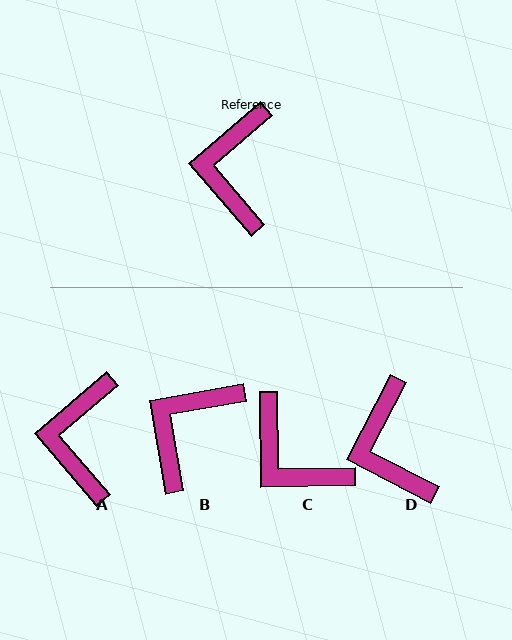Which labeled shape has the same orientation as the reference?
A.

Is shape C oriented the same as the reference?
No, it is off by about 50 degrees.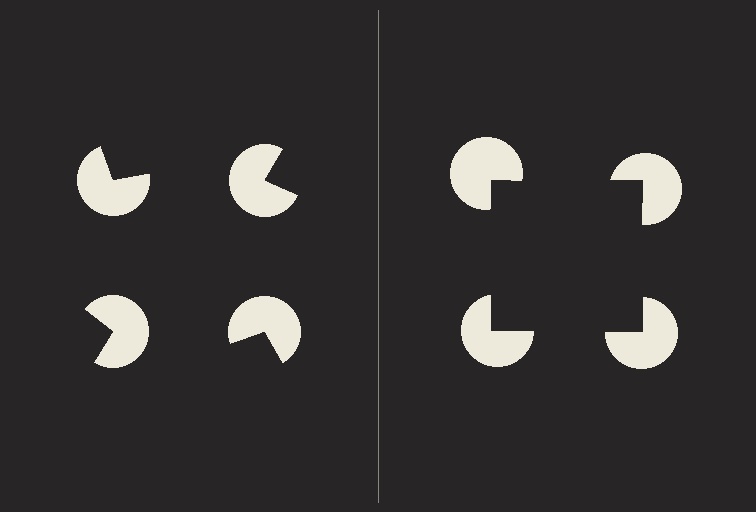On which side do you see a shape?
An illusory square appears on the right side. On the left side the wedge cuts are rotated, so no coherent shape forms.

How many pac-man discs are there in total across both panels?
8 — 4 on each side.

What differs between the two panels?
The pac-man discs are positioned identically on both sides; only the wedge orientations differ. On the right they align to a square; on the left they are misaligned.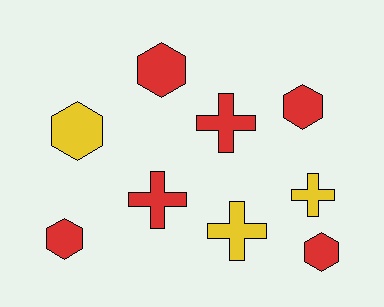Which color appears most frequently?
Red, with 6 objects.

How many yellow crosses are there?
There are 2 yellow crosses.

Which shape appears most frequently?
Hexagon, with 5 objects.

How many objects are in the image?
There are 9 objects.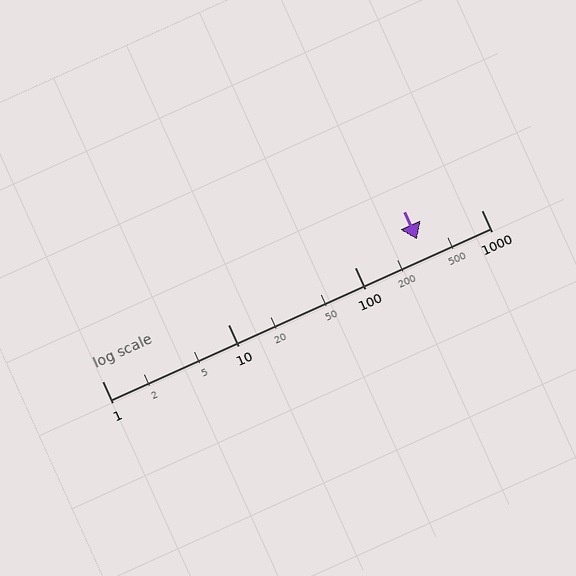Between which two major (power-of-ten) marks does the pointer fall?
The pointer is between 100 and 1000.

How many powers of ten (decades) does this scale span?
The scale spans 3 decades, from 1 to 1000.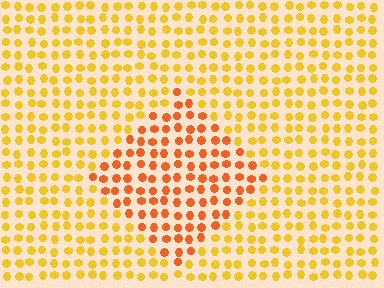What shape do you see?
I see a diamond.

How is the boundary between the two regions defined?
The boundary is defined purely by a slight shift in hue (about 31 degrees). Spacing, size, and orientation are identical on both sides.